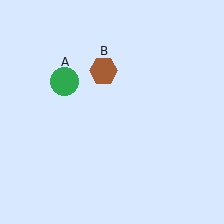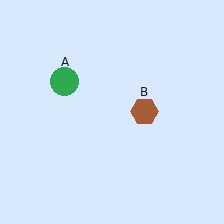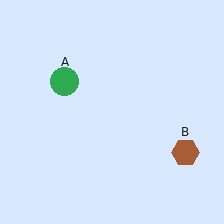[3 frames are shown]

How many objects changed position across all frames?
1 object changed position: brown hexagon (object B).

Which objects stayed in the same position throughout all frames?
Green circle (object A) remained stationary.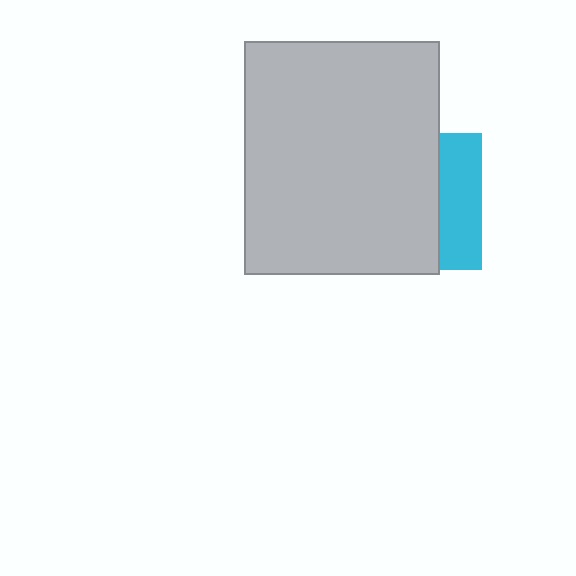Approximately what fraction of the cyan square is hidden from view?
Roughly 69% of the cyan square is hidden behind the light gray rectangle.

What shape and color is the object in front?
The object in front is a light gray rectangle.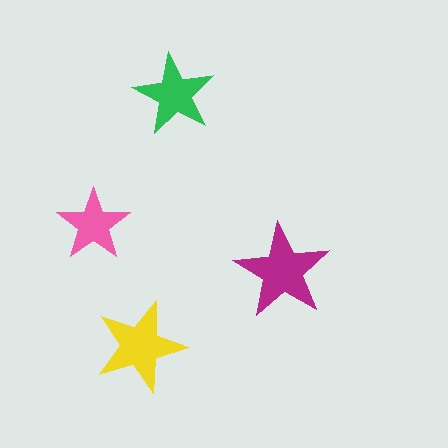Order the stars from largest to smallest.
the magenta one, the yellow one, the green one, the pink one.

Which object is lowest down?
The yellow star is bottommost.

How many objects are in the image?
There are 4 objects in the image.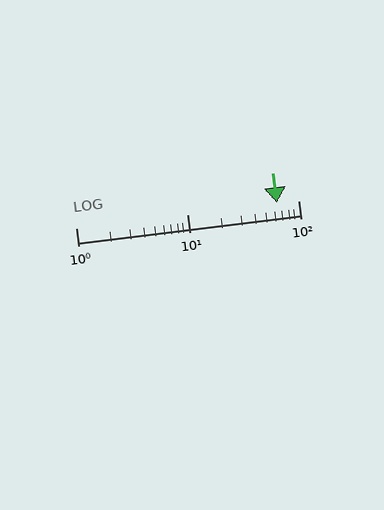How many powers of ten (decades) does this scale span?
The scale spans 2 decades, from 1 to 100.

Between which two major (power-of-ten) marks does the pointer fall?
The pointer is between 10 and 100.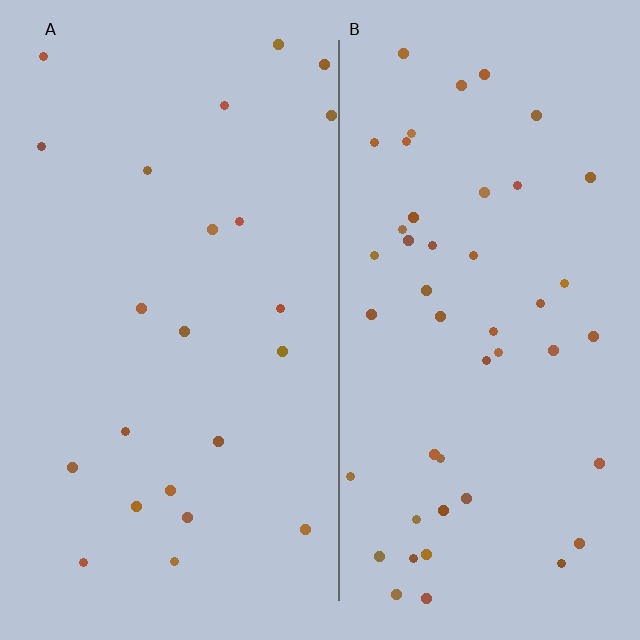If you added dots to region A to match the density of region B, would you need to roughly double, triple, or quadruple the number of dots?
Approximately double.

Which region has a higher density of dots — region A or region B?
B (the right).